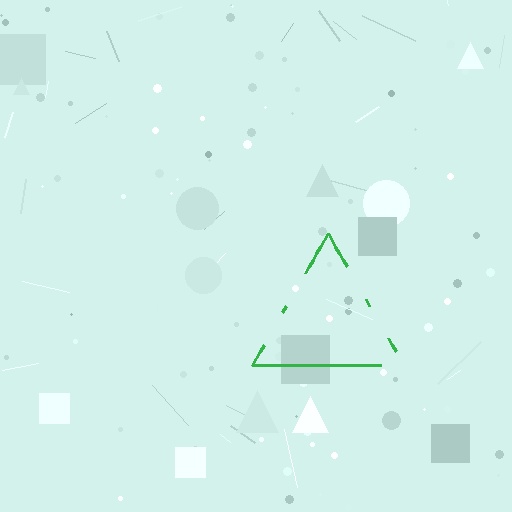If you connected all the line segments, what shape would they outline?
They would outline a triangle.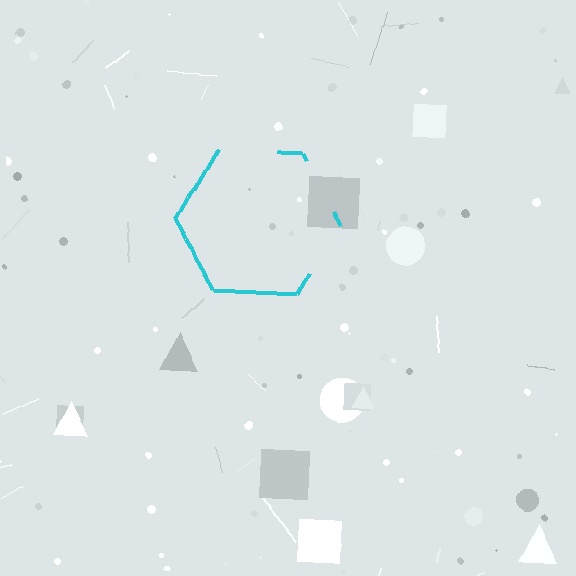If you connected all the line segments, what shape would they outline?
They would outline a hexagon.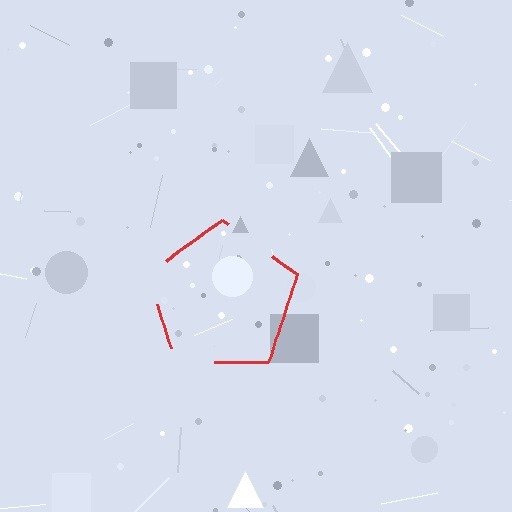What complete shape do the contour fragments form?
The contour fragments form a pentagon.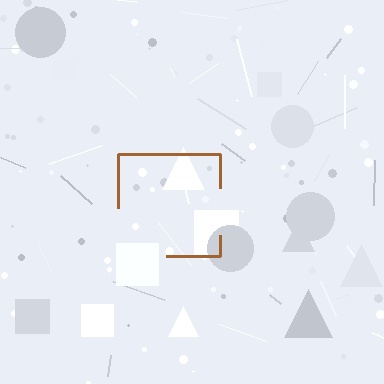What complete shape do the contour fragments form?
The contour fragments form a square.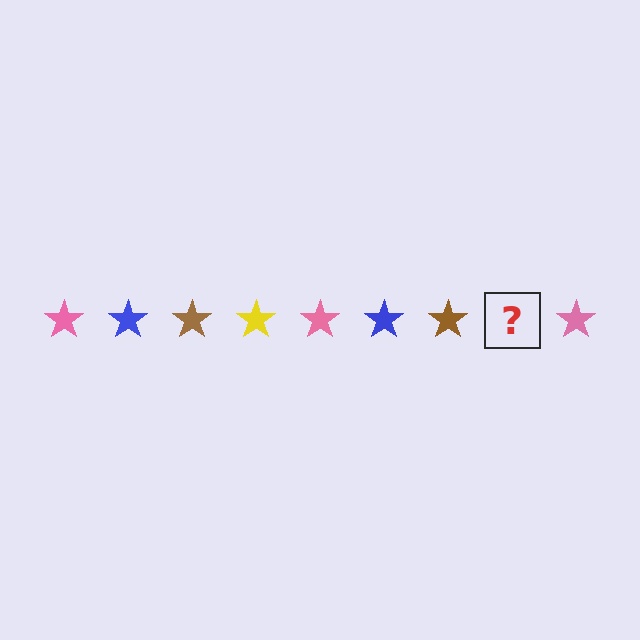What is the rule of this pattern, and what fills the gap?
The rule is that the pattern cycles through pink, blue, brown, yellow stars. The gap should be filled with a yellow star.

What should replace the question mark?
The question mark should be replaced with a yellow star.